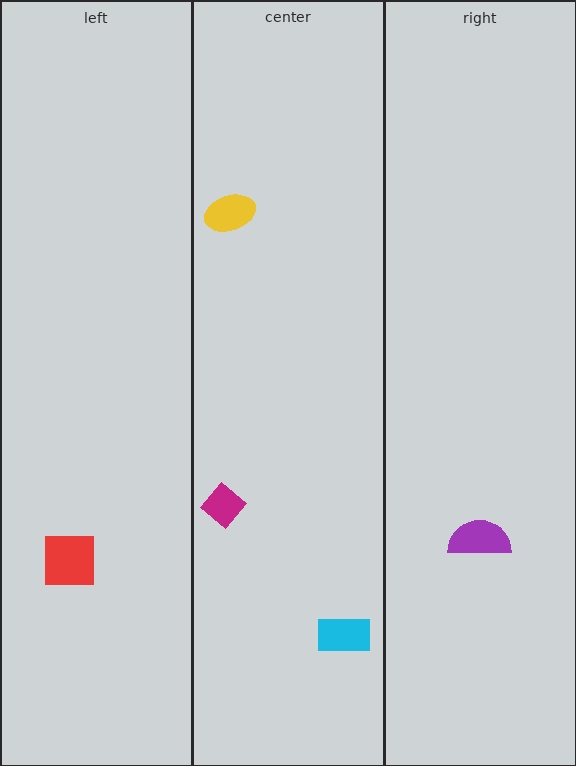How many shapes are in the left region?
1.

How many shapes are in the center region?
3.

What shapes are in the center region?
The yellow ellipse, the cyan rectangle, the magenta diamond.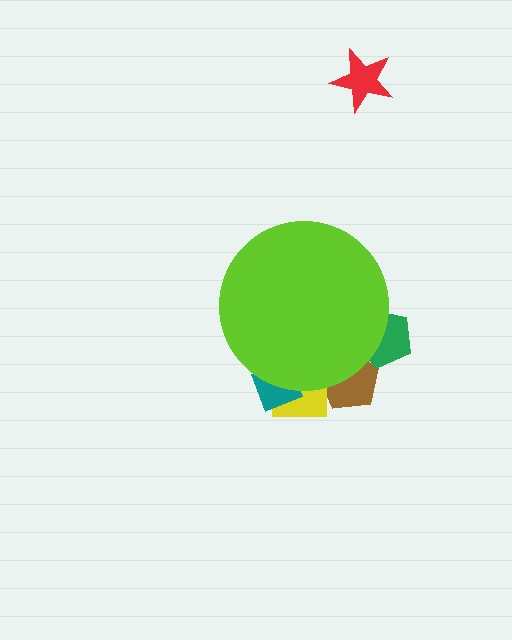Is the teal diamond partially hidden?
Yes, the teal diamond is partially hidden behind the lime circle.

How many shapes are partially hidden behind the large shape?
4 shapes are partially hidden.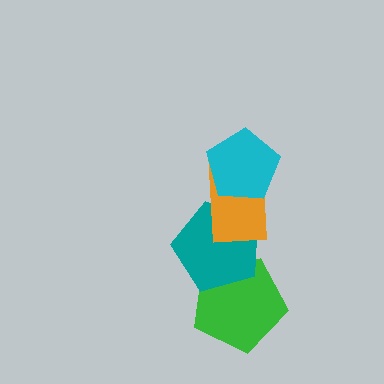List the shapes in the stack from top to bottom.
From top to bottom: the cyan pentagon, the orange rectangle, the teal pentagon, the green pentagon.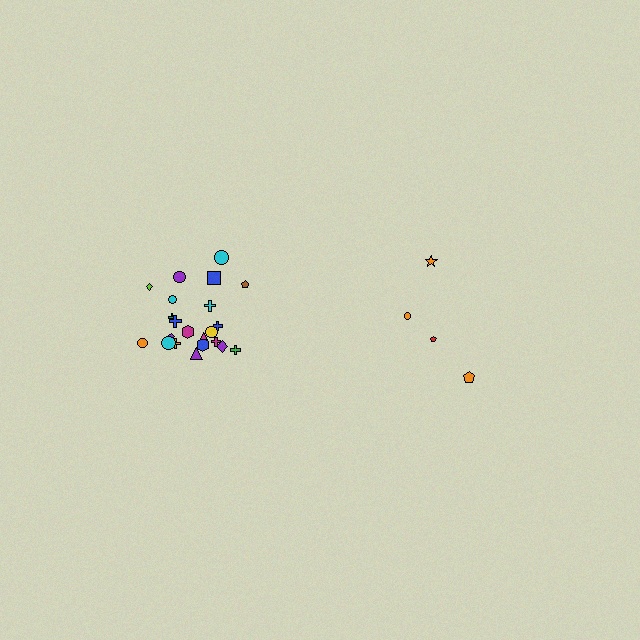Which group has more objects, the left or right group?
The left group.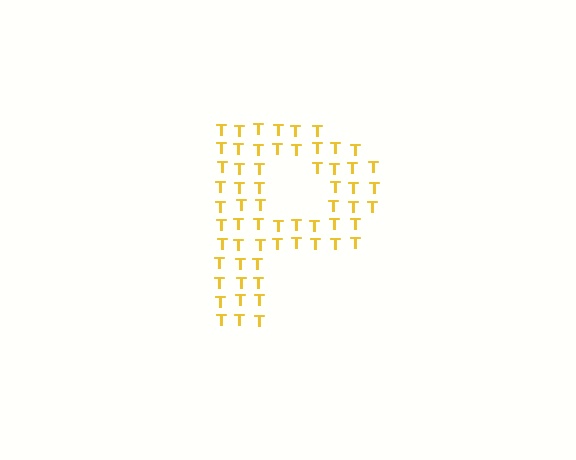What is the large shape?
The large shape is the letter P.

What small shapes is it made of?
It is made of small letter T's.